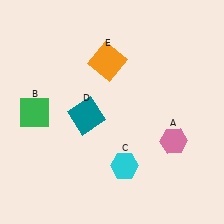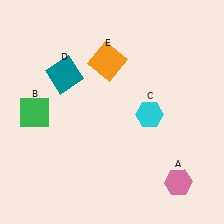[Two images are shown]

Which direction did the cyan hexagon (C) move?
The cyan hexagon (C) moved up.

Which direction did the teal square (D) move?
The teal square (D) moved up.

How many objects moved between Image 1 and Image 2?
3 objects moved between the two images.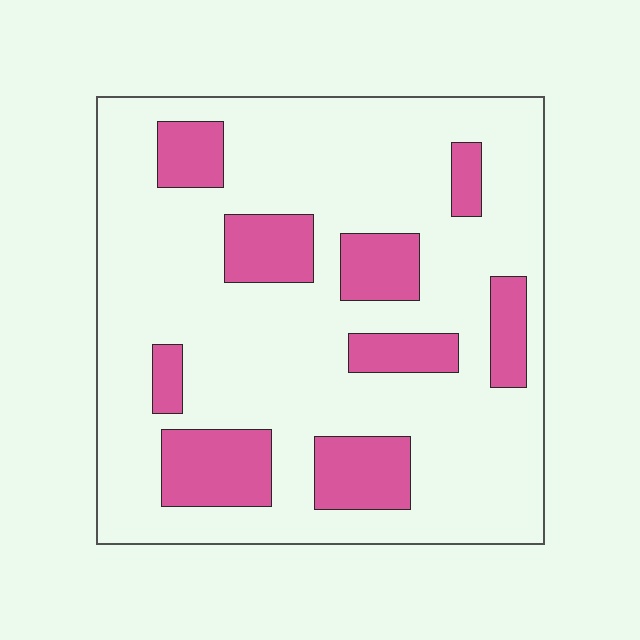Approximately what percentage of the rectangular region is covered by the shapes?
Approximately 20%.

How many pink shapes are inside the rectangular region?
9.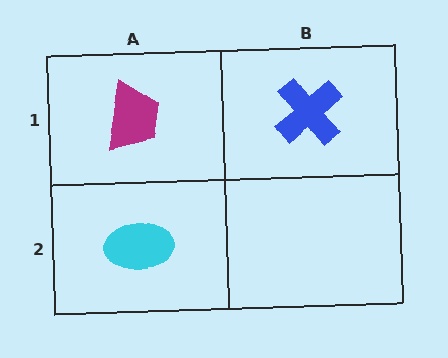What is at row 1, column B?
A blue cross.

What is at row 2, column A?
A cyan ellipse.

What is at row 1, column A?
A magenta trapezoid.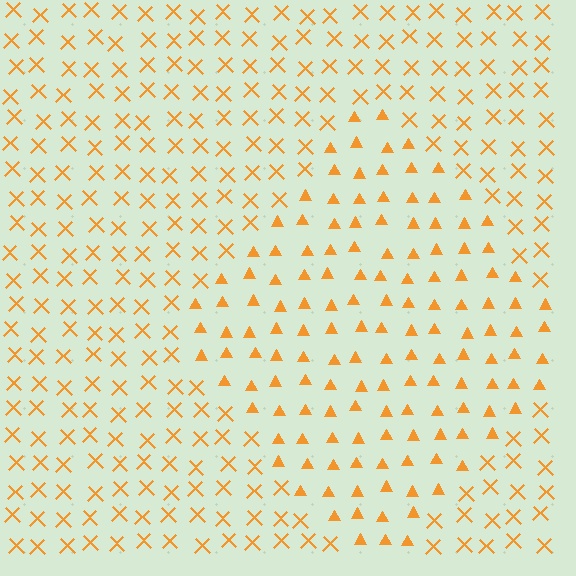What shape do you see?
I see a diamond.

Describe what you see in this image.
The image is filled with small orange elements arranged in a uniform grid. A diamond-shaped region contains triangles, while the surrounding area contains X marks. The boundary is defined purely by the change in element shape.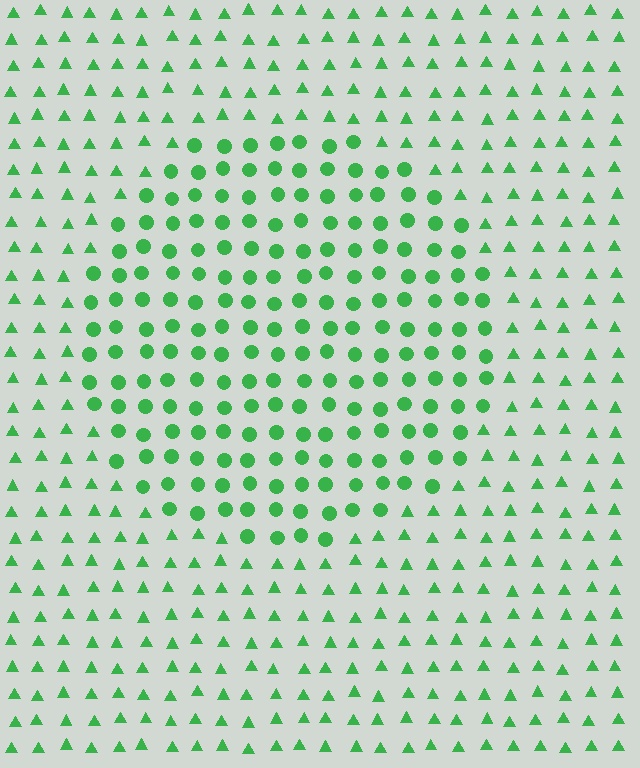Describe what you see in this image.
The image is filled with small green elements arranged in a uniform grid. A circle-shaped region contains circles, while the surrounding area contains triangles. The boundary is defined purely by the change in element shape.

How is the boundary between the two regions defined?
The boundary is defined by a change in element shape: circles inside vs. triangles outside. All elements share the same color and spacing.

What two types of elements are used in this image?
The image uses circles inside the circle region and triangles outside it.